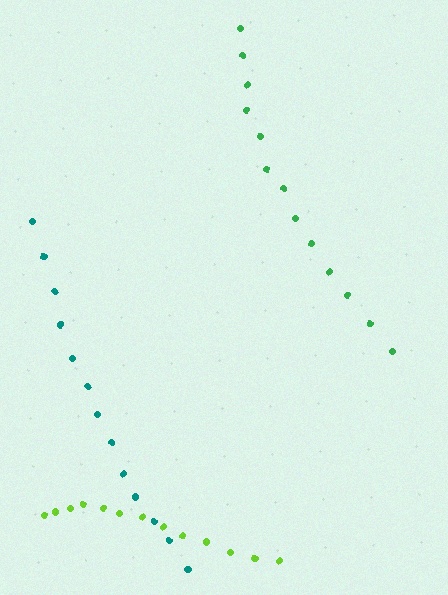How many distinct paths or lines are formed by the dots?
There are 3 distinct paths.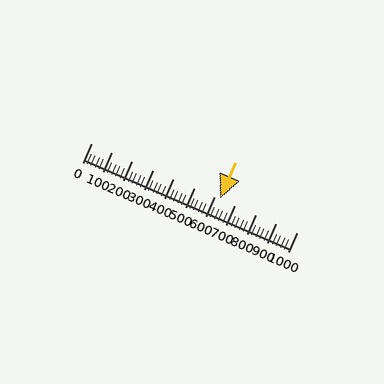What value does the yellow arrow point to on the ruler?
The yellow arrow points to approximately 628.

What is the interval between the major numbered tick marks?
The major tick marks are spaced 100 units apart.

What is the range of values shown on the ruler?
The ruler shows values from 0 to 1000.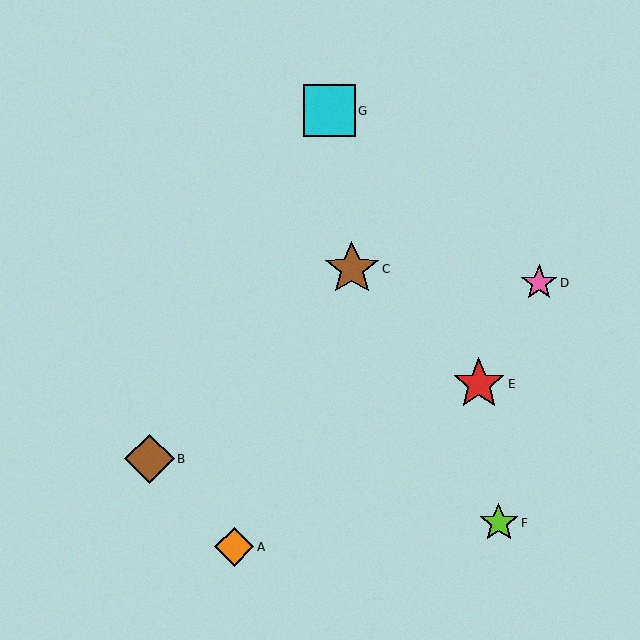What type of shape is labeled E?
Shape E is a red star.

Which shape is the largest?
The brown star (labeled C) is the largest.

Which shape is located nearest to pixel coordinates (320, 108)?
The cyan square (labeled G) at (329, 111) is nearest to that location.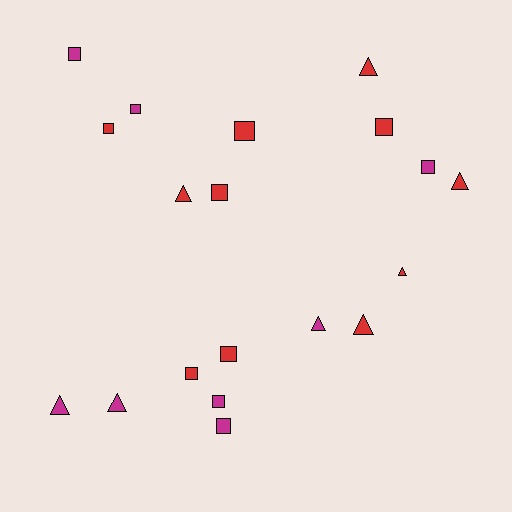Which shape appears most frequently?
Square, with 11 objects.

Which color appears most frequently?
Red, with 11 objects.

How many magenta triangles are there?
There are 3 magenta triangles.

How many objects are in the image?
There are 19 objects.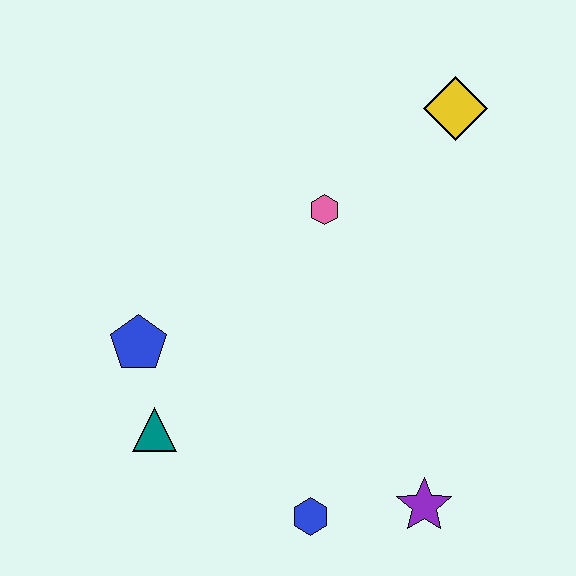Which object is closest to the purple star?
The blue hexagon is closest to the purple star.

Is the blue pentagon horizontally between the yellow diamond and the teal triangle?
No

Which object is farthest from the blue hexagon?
The yellow diamond is farthest from the blue hexagon.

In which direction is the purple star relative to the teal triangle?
The purple star is to the right of the teal triangle.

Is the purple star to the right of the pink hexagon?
Yes